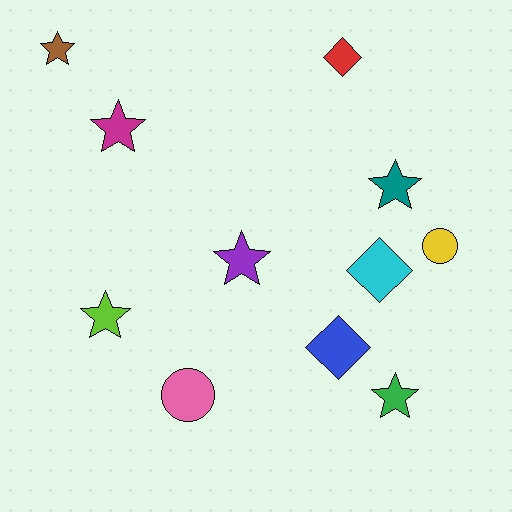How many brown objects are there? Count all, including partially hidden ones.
There is 1 brown object.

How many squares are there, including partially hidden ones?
There are no squares.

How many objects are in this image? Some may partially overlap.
There are 11 objects.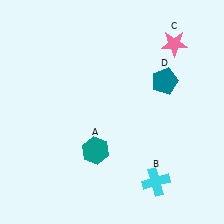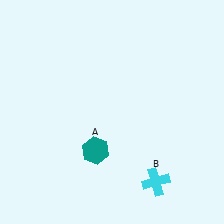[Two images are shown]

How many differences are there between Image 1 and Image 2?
There are 2 differences between the two images.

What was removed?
The teal pentagon (D), the pink star (C) were removed in Image 2.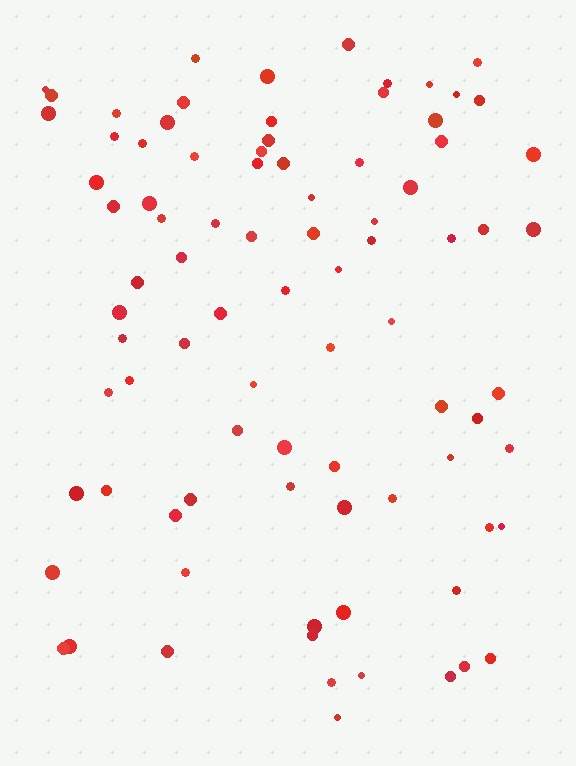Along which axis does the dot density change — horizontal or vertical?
Vertical.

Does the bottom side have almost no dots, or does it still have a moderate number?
Still a moderate number, just noticeably fewer than the top.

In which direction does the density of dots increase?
From bottom to top, with the top side densest.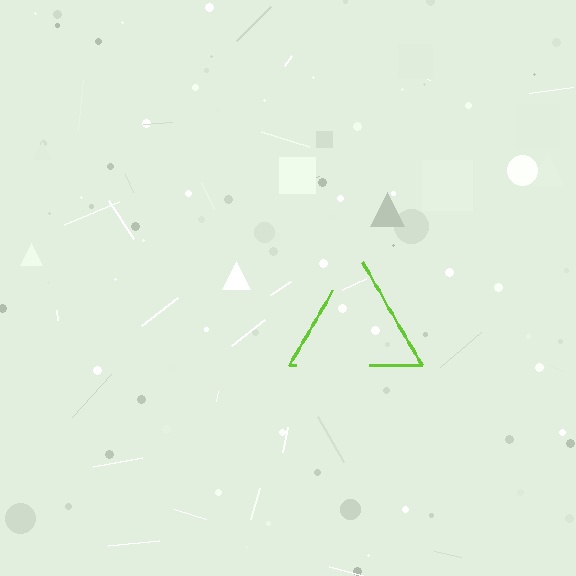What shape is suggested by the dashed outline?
The dashed outline suggests a triangle.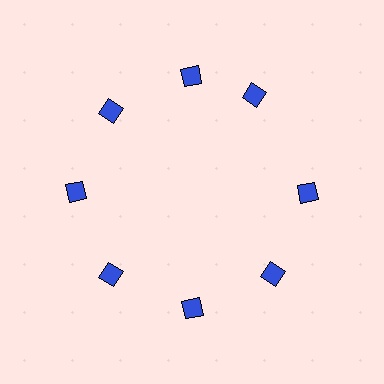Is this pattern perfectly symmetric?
No. The 8 blue diamonds are arranged in a ring, but one element near the 2 o'clock position is rotated out of alignment along the ring, breaking the 8-fold rotational symmetry.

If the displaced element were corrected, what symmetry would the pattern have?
It would have 8-fold rotational symmetry — the pattern would map onto itself every 45 degrees.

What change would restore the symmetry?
The symmetry would be restored by rotating it back into even spacing with its neighbors so that all 8 diamonds sit at equal angles and equal distance from the center.